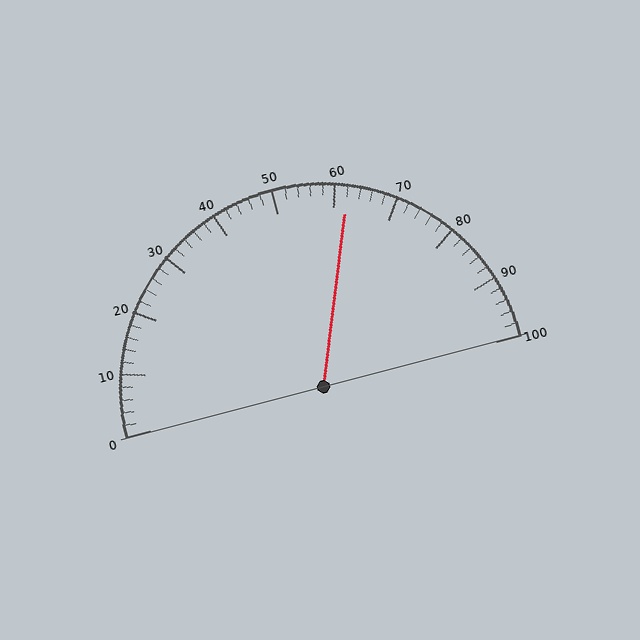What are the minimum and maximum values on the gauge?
The gauge ranges from 0 to 100.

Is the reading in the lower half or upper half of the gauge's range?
The reading is in the upper half of the range (0 to 100).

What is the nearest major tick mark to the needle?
The nearest major tick mark is 60.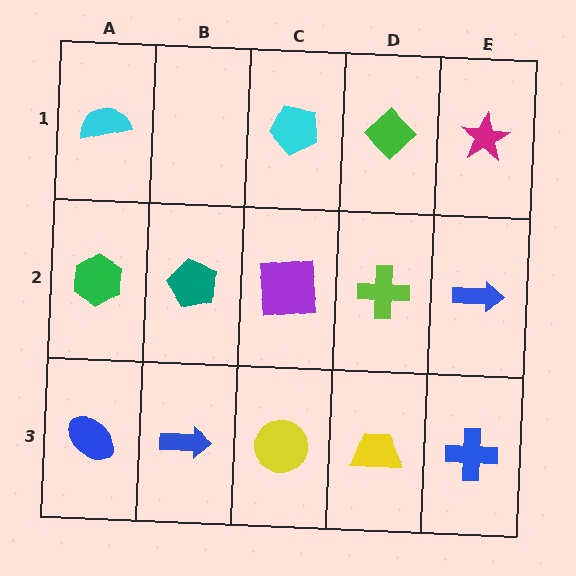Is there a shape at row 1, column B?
No, that cell is empty.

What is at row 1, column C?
A cyan pentagon.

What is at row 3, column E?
A blue cross.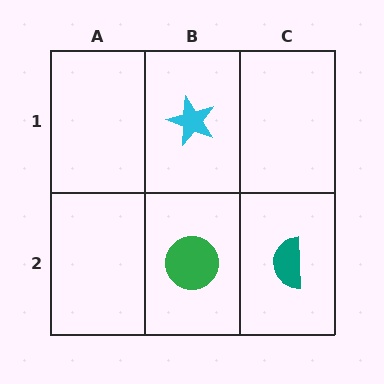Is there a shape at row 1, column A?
No, that cell is empty.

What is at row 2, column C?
A teal semicircle.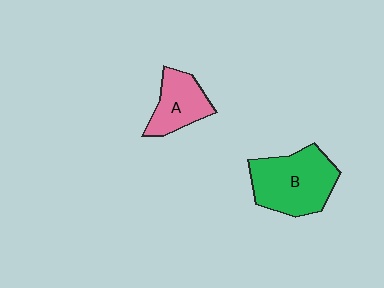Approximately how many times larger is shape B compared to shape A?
Approximately 1.6 times.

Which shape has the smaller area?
Shape A (pink).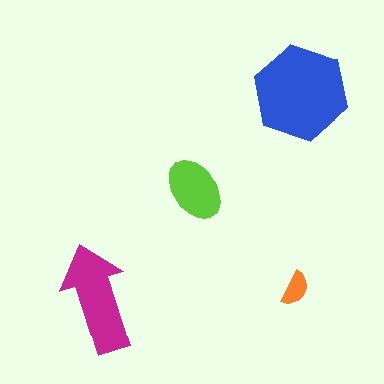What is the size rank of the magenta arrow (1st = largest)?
2nd.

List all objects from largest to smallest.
The blue hexagon, the magenta arrow, the lime ellipse, the orange semicircle.